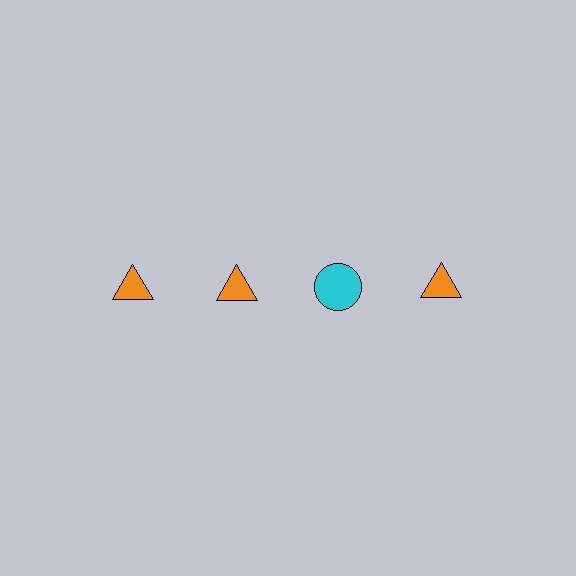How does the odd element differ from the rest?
It differs in both color (cyan instead of orange) and shape (circle instead of triangle).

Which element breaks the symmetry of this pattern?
The cyan circle in the top row, center column breaks the symmetry. All other shapes are orange triangles.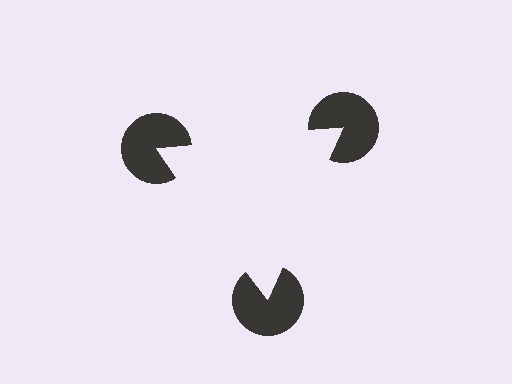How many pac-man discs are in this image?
There are 3 — one at each vertex of the illusory triangle.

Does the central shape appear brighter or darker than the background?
It typically appears slightly brighter than the background, even though no actual brightness change is drawn.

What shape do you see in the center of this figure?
An illusory triangle — its edges are inferred from the aligned wedge cuts in the pac-man discs, not physically drawn.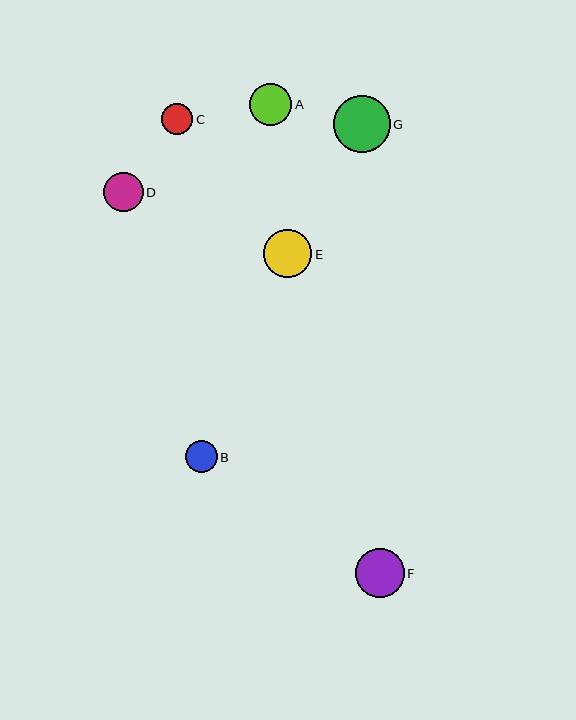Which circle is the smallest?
Circle C is the smallest with a size of approximately 32 pixels.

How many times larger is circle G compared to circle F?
Circle G is approximately 1.2 times the size of circle F.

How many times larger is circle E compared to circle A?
Circle E is approximately 1.1 times the size of circle A.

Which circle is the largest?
Circle G is the largest with a size of approximately 57 pixels.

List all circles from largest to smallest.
From largest to smallest: G, F, E, A, D, B, C.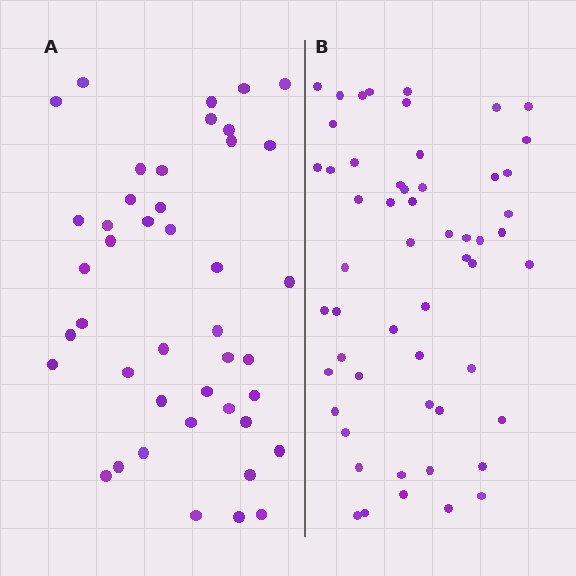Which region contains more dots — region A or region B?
Region B (the right region) has more dots.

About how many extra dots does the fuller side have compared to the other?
Region B has roughly 12 or so more dots than region A.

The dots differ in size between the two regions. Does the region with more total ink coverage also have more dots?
No. Region A has more total ink coverage because its dots are larger, but region B actually contains more individual dots. Total area can be misleading — the number of items is what matters here.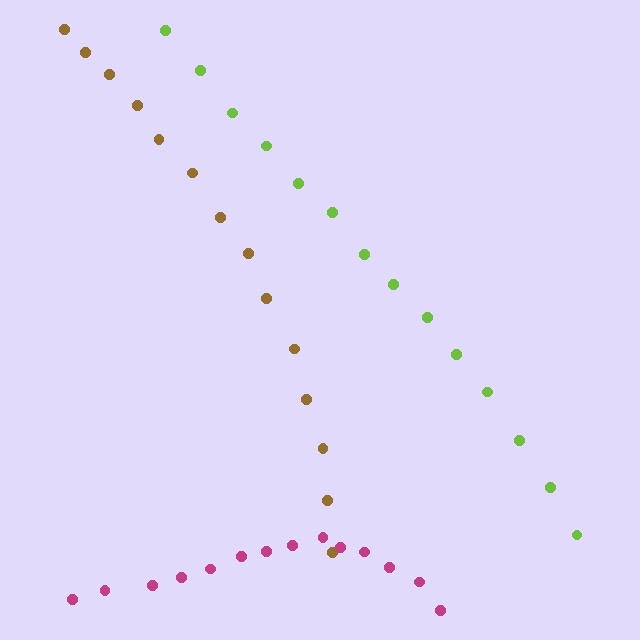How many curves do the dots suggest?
There are 3 distinct paths.